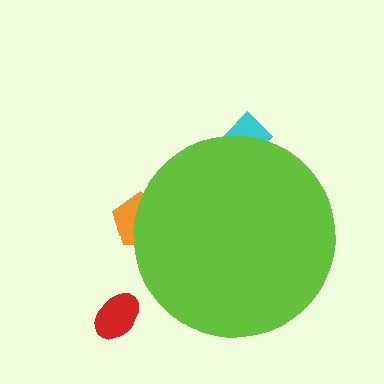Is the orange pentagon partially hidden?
Yes, the orange pentagon is partially hidden behind the lime circle.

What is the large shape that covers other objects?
A lime circle.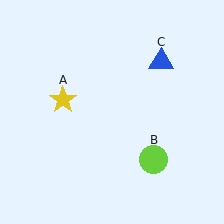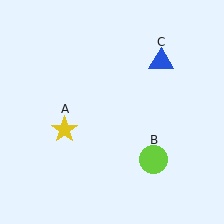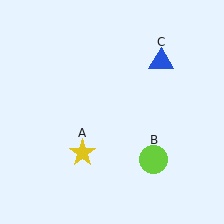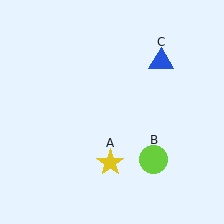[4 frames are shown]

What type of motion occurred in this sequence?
The yellow star (object A) rotated counterclockwise around the center of the scene.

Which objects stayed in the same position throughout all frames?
Lime circle (object B) and blue triangle (object C) remained stationary.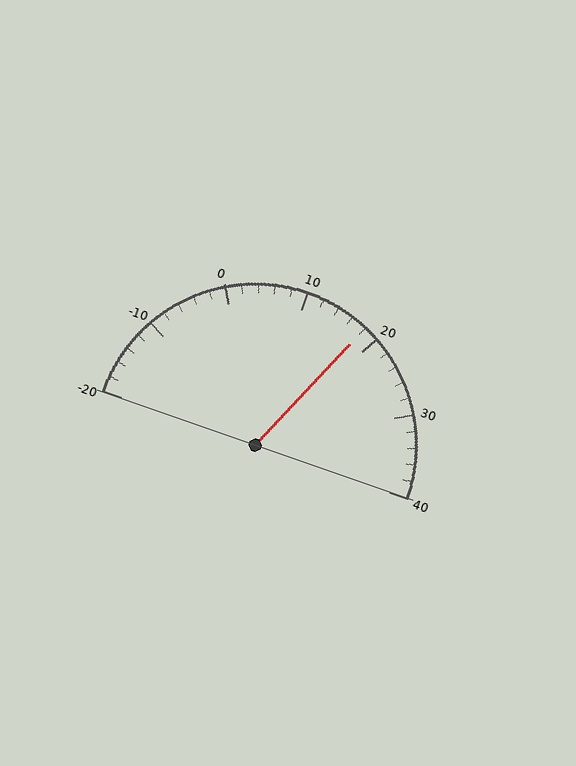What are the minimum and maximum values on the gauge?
The gauge ranges from -20 to 40.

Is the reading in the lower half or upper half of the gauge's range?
The reading is in the upper half of the range (-20 to 40).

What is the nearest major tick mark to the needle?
The nearest major tick mark is 20.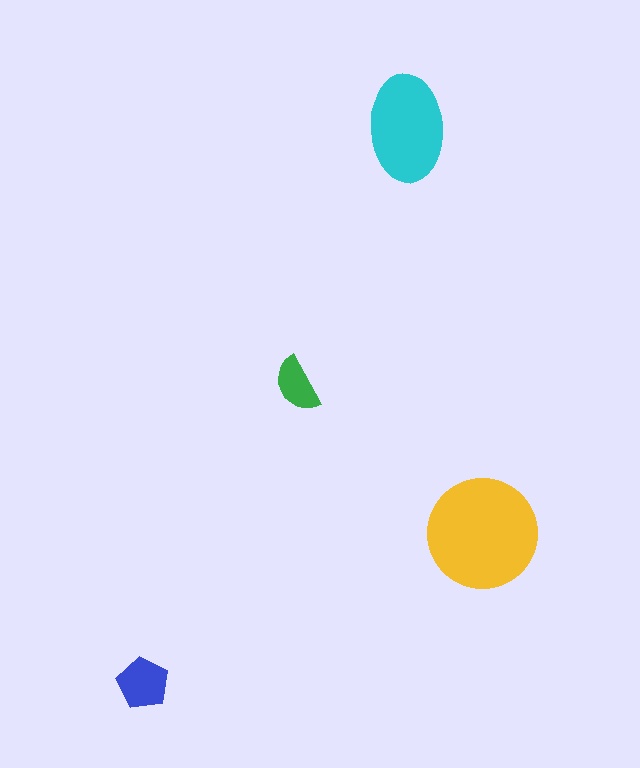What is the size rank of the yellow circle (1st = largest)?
1st.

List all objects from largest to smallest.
The yellow circle, the cyan ellipse, the blue pentagon, the green semicircle.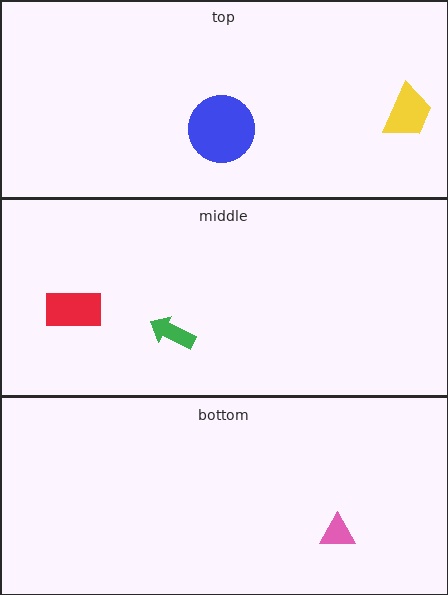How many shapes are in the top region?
2.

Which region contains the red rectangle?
The middle region.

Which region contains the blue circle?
The top region.